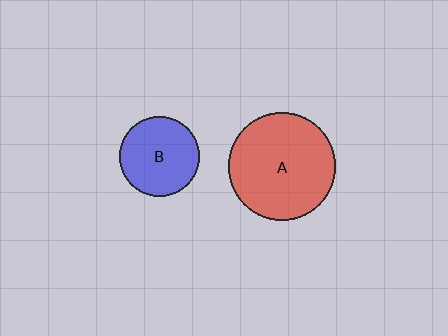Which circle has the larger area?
Circle A (red).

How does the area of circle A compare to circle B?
Approximately 1.8 times.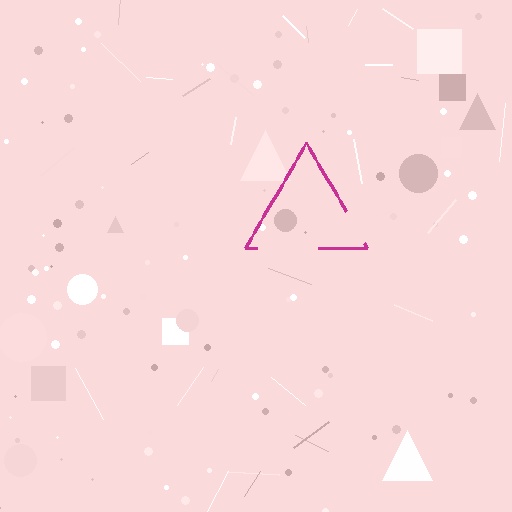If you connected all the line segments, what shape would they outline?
They would outline a triangle.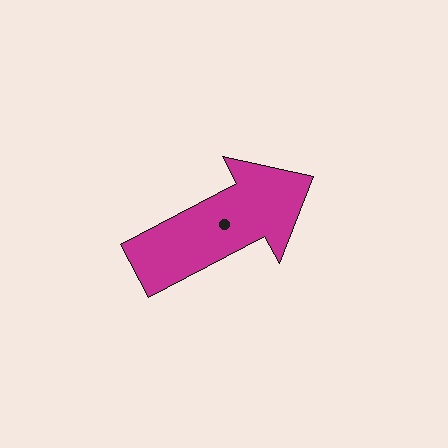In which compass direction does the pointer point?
Northeast.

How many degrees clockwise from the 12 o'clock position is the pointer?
Approximately 62 degrees.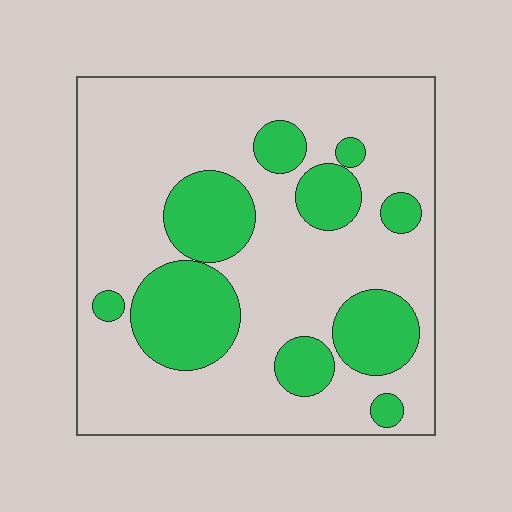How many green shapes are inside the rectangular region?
10.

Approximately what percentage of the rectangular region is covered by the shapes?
Approximately 25%.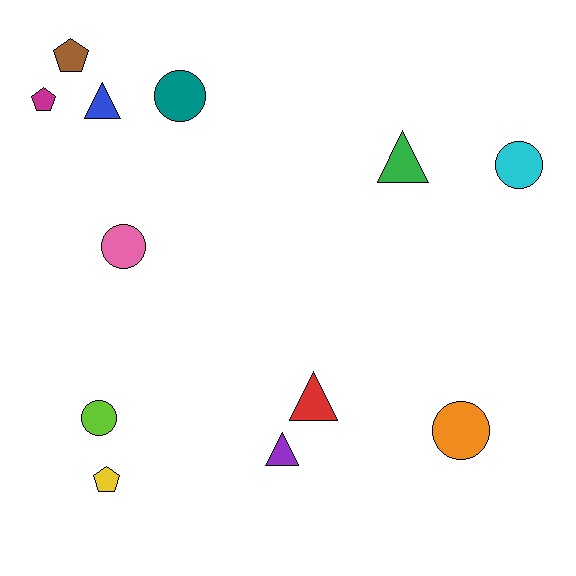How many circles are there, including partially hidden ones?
There are 5 circles.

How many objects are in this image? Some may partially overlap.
There are 12 objects.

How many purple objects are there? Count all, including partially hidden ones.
There is 1 purple object.